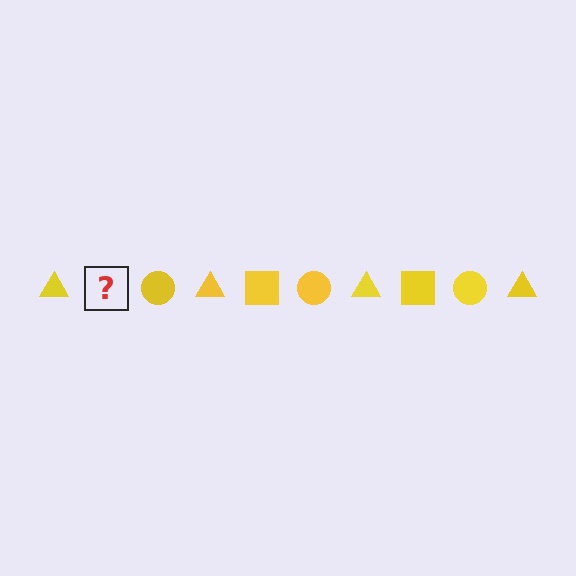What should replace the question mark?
The question mark should be replaced with a yellow square.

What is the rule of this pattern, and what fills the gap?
The rule is that the pattern cycles through triangle, square, circle shapes in yellow. The gap should be filled with a yellow square.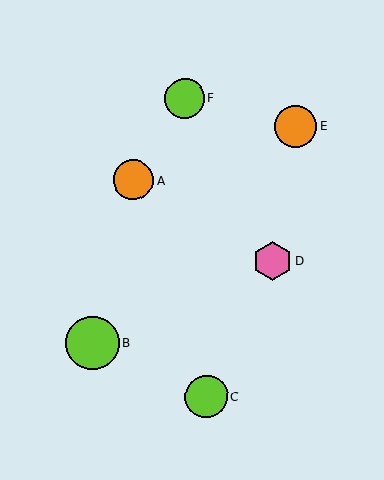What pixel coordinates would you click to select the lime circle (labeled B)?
Click at (93, 343) to select the lime circle B.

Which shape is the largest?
The lime circle (labeled B) is the largest.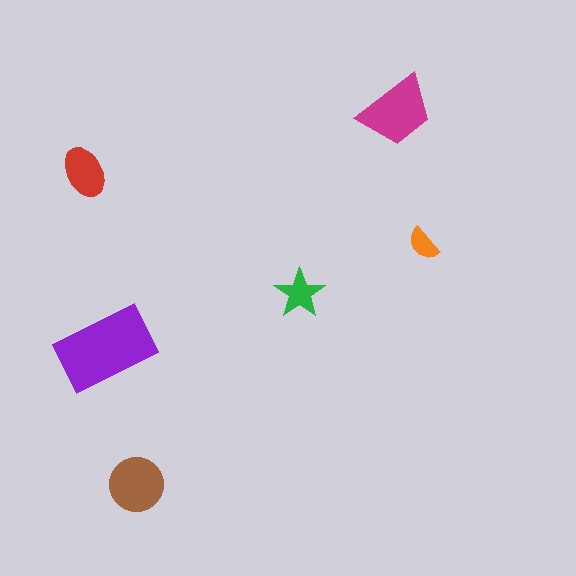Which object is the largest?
The purple rectangle.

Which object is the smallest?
The orange semicircle.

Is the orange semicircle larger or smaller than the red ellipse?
Smaller.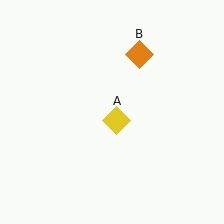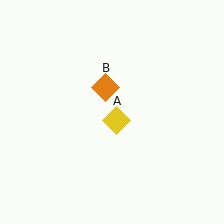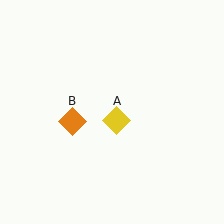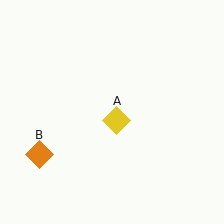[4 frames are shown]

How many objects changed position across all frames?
1 object changed position: orange diamond (object B).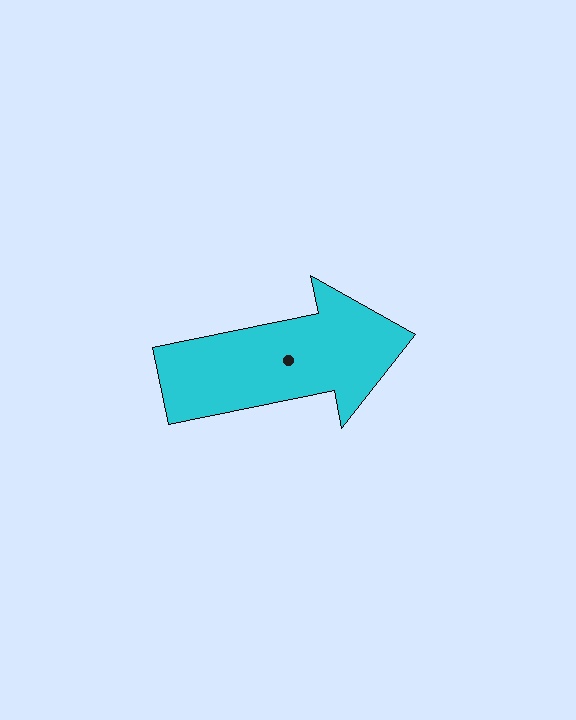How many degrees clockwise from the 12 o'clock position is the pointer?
Approximately 79 degrees.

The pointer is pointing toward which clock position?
Roughly 3 o'clock.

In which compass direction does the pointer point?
East.